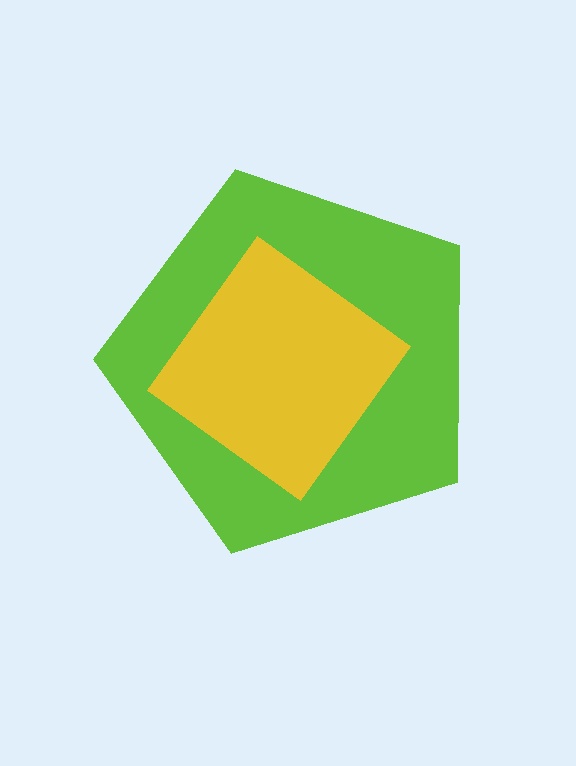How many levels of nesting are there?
2.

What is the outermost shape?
The lime pentagon.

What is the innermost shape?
The yellow diamond.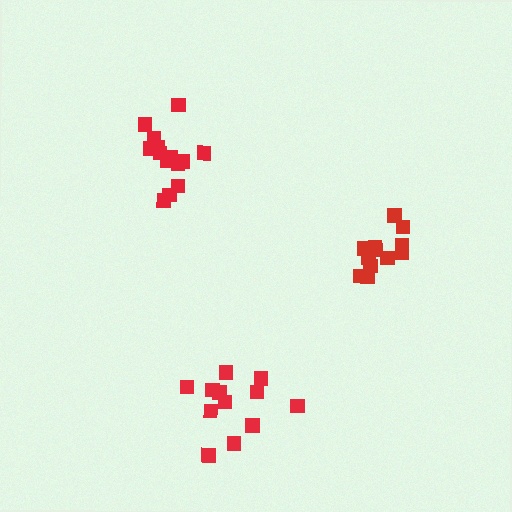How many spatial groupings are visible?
There are 3 spatial groupings.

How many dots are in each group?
Group 1: 12 dots, Group 2: 12 dots, Group 3: 14 dots (38 total).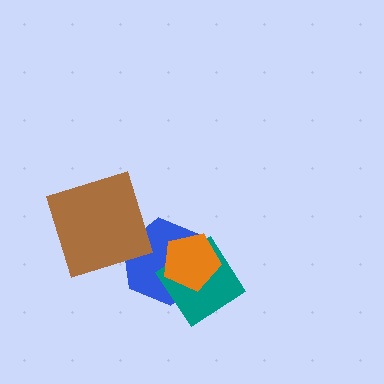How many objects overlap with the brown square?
1 object overlaps with the brown square.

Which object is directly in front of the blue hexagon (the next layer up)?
The brown square is directly in front of the blue hexagon.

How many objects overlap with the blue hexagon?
3 objects overlap with the blue hexagon.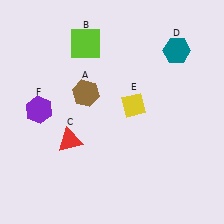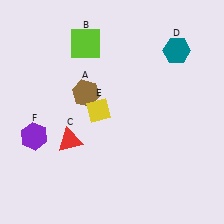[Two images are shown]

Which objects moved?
The objects that moved are: the yellow diamond (E), the purple hexagon (F).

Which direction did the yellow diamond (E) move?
The yellow diamond (E) moved left.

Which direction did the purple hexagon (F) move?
The purple hexagon (F) moved down.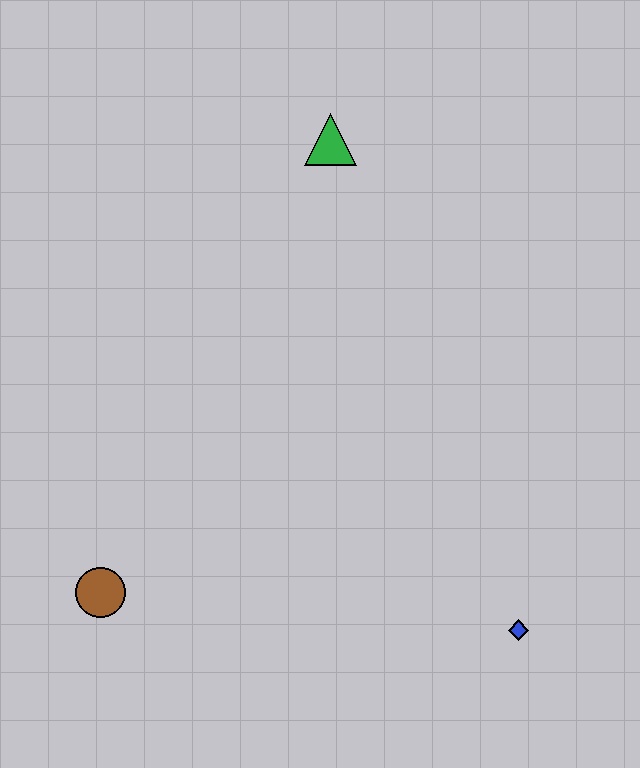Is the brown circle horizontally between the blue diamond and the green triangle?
No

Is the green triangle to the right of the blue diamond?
No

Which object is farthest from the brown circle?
The green triangle is farthest from the brown circle.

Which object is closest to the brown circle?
The blue diamond is closest to the brown circle.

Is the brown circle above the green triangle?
No